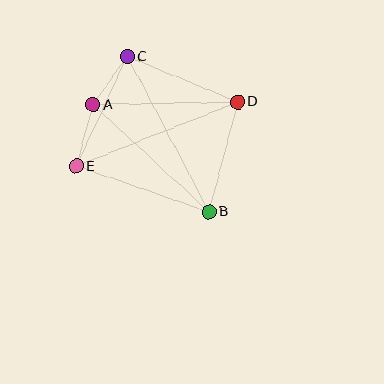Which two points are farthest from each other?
Points B and C are farthest from each other.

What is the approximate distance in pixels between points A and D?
The distance between A and D is approximately 144 pixels.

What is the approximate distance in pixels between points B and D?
The distance between B and D is approximately 114 pixels.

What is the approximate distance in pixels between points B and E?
The distance between B and E is approximately 140 pixels.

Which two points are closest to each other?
Points A and C are closest to each other.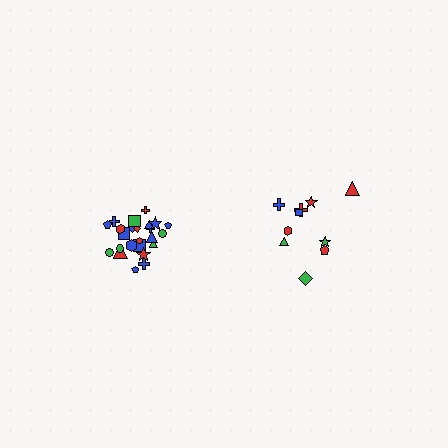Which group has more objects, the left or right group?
The left group.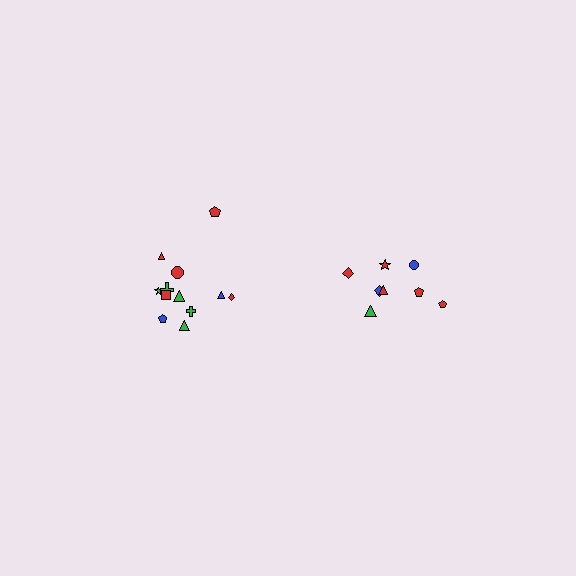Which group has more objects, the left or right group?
The left group.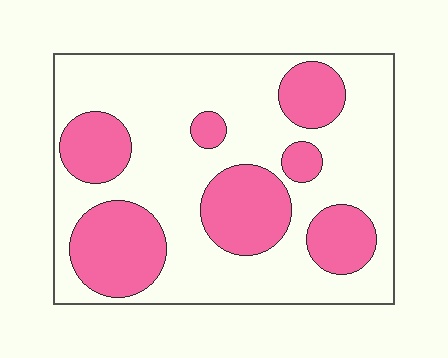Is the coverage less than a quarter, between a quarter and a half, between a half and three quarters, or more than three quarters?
Between a quarter and a half.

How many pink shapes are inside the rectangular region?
7.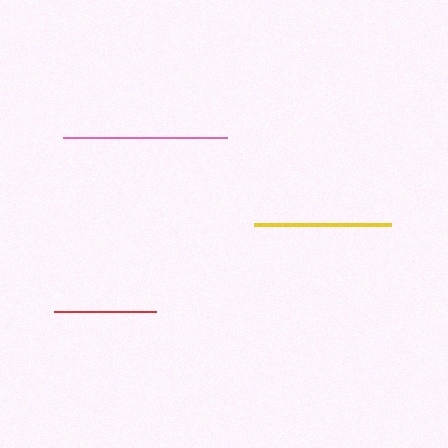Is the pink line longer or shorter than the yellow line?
The pink line is longer than the yellow line.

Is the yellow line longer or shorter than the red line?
The yellow line is longer than the red line.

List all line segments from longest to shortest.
From longest to shortest: pink, yellow, red.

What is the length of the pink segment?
The pink segment is approximately 164 pixels long.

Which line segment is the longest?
The pink line is the longest at approximately 164 pixels.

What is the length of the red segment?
The red segment is approximately 103 pixels long.